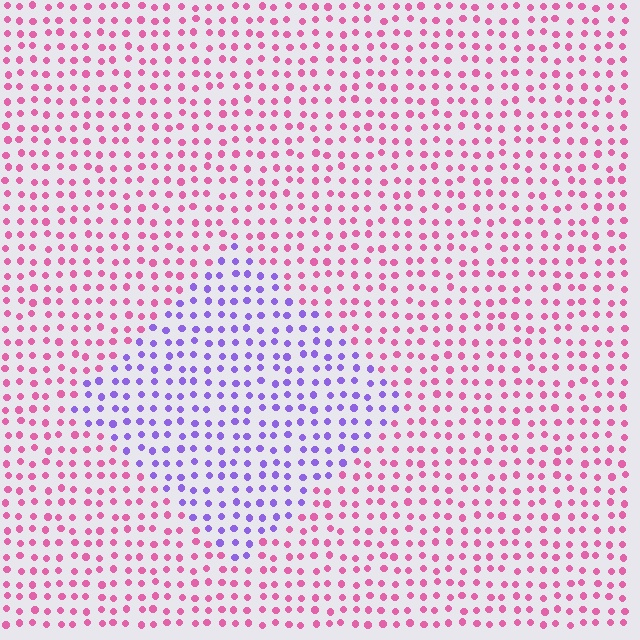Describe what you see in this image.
The image is filled with small pink elements in a uniform arrangement. A diamond-shaped region is visible where the elements are tinted to a slightly different hue, forming a subtle color boundary.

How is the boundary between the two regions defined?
The boundary is defined purely by a slight shift in hue (about 66 degrees). Spacing, size, and orientation are identical on both sides.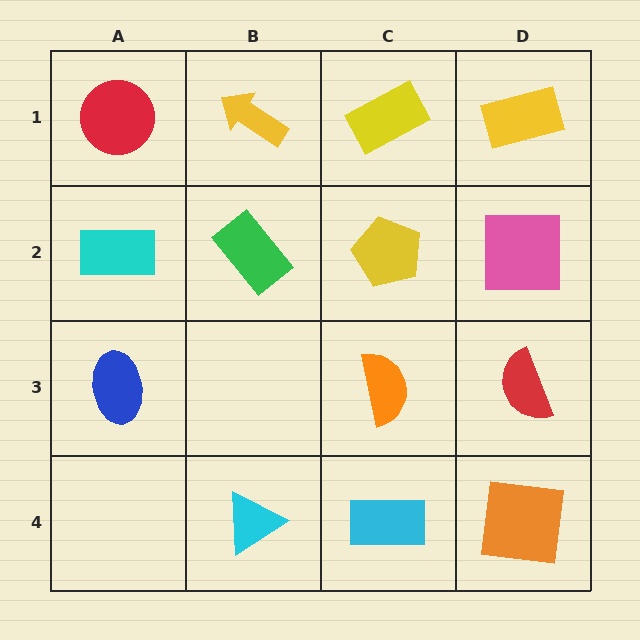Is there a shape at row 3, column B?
No, that cell is empty.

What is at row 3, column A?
A blue ellipse.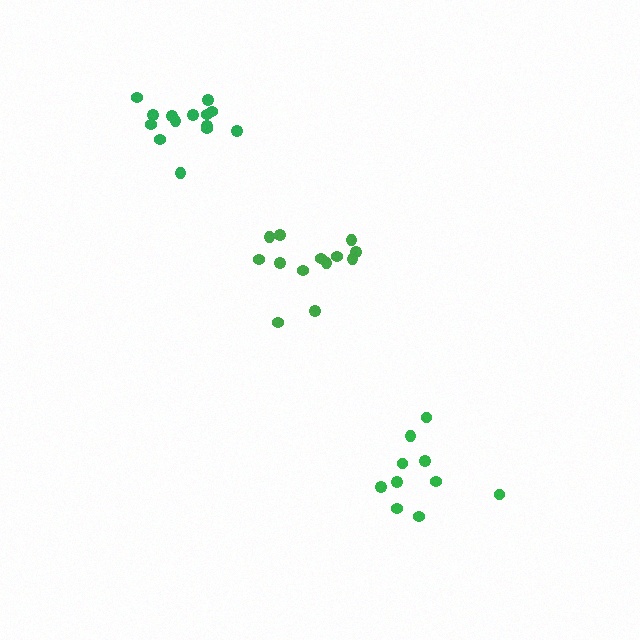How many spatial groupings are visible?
There are 3 spatial groupings.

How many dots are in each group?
Group 1: 14 dots, Group 2: 10 dots, Group 3: 13 dots (37 total).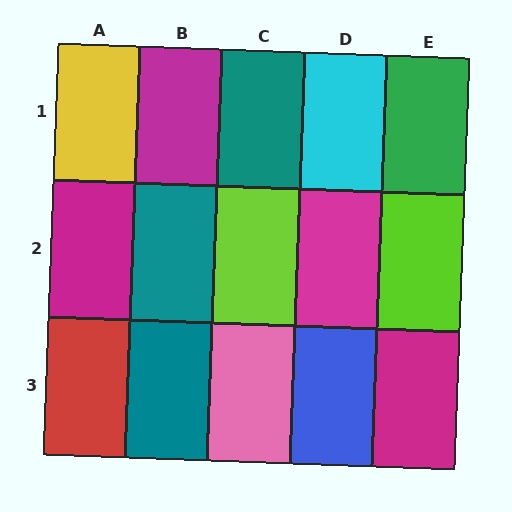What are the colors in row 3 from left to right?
Red, teal, pink, blue, magenta.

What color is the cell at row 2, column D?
Magenta.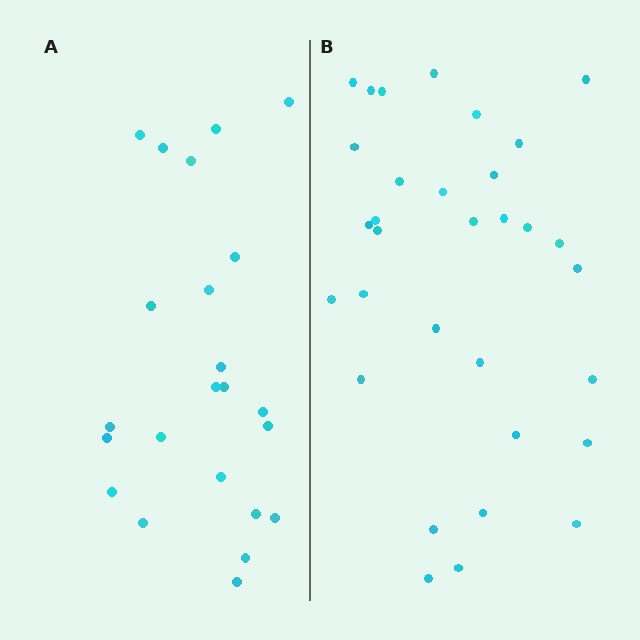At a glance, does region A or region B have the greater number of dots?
Region B (the right region) has more dots.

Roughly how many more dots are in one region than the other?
Region B has roughly 8 or so more dots than region A.